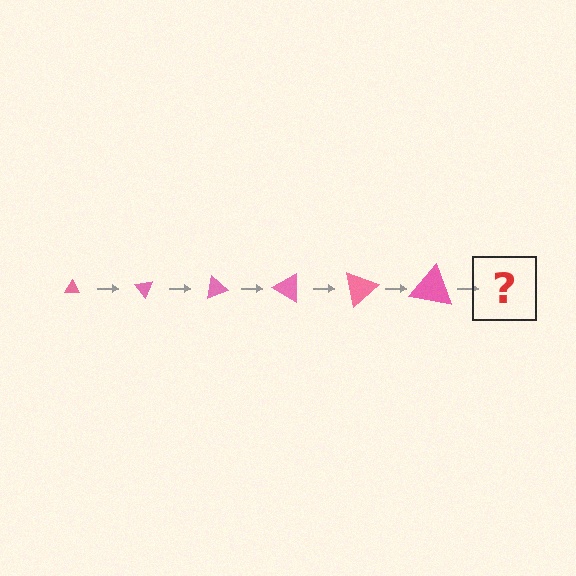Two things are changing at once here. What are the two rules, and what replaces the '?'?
The two rules are that the triangle grows larger each step and it rotates 50 degrees each step. The '?' should be a triangle, larger than the previous one and rotated 300 degrees from the start.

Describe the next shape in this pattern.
It should be a triangle, larger than the previous one and rotated 300 degrees from the start.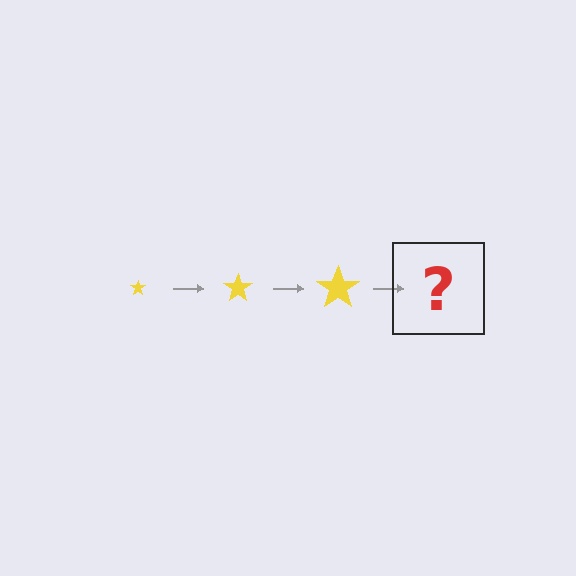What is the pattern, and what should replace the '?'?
The pattern is that the star gets progressively larger each step. The '?' should be a yellow star, larger than the previous one.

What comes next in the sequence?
The next element should be a yellow star, larger than the previous one.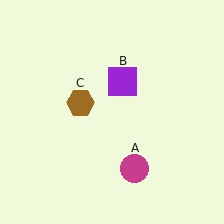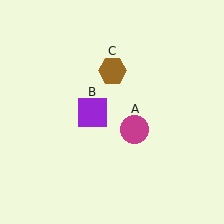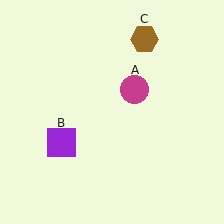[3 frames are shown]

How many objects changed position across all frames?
3 objects changed position: magenta circle (object A), purple square (object B), brown hexagon (object C).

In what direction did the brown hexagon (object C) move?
The brown hexagon (object C) moved up and to the right.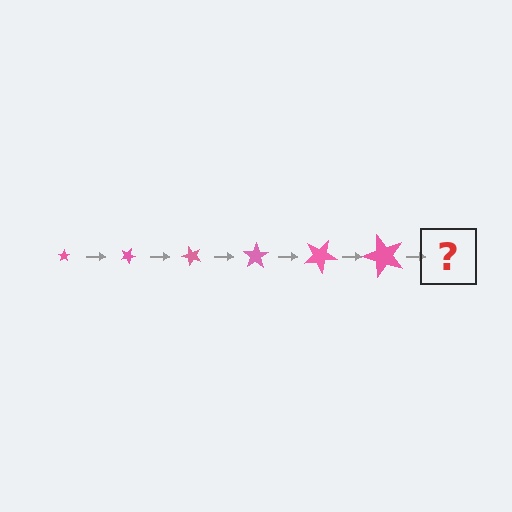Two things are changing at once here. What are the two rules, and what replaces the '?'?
The two rules are that the star grows larger each step and it rotates 25 degrees each step. The '?' should be a star, larger than the previous one and rotated 150 degrees from the start.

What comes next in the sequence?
The next element should be a star, larger than the previous one and rotated 150 degrees from the start.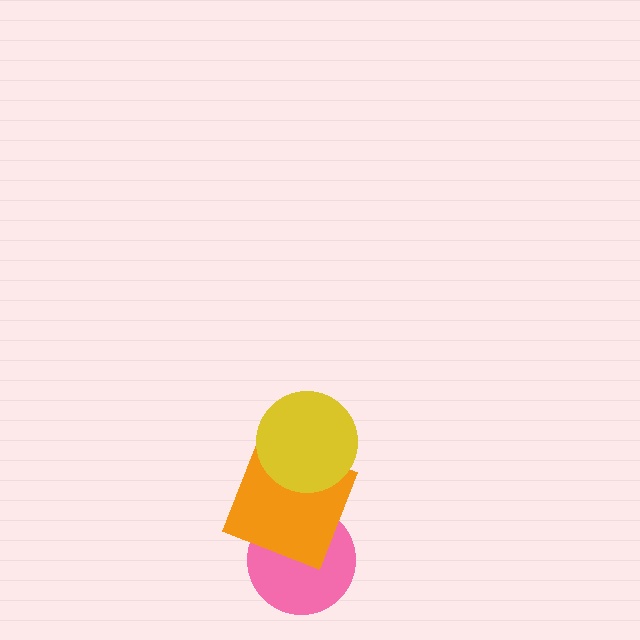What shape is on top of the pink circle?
The orange square is on top of the pink circle.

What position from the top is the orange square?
The orange square is 2nd from the top.